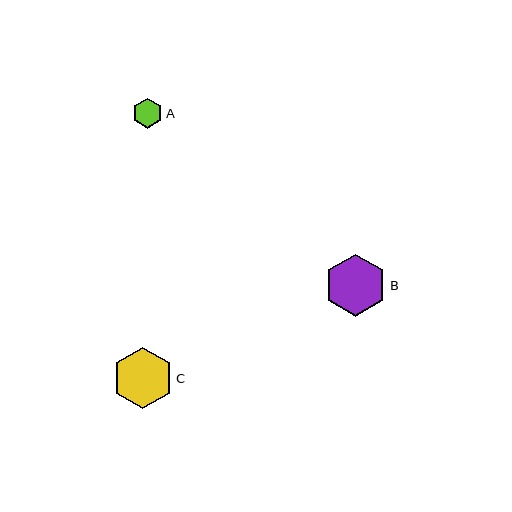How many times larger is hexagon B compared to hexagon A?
Hexagon B is approximately 2.1 times the size of hexagon A.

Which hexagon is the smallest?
Hexagon A is the smallest with a size of approximately 30 pixels.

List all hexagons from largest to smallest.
From largest to smallest: B, C, A.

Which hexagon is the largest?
Hexagon B is the largest with a size of approximately 62 pixels.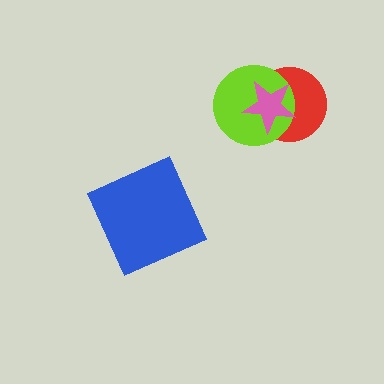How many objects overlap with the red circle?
2 objects overlap with the red circle.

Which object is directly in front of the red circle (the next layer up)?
The lime circle is directly in front of the red circle.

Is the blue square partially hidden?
No, no other shape covers it.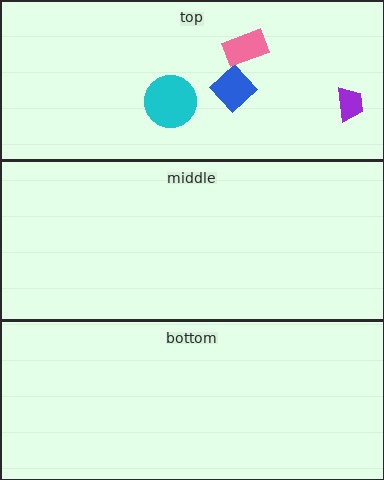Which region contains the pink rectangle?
The top region.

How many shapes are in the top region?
4.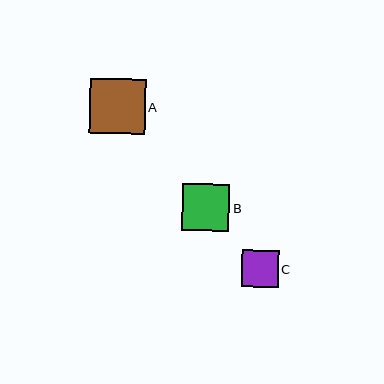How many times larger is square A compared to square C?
Square A is approximately 1.5 times the size of square C.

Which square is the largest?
Square A is the largest with a size of approximately 55 pixels.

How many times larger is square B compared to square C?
Square B is approximately 1.3 times the size of square C.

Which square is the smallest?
Square C is the smallest with a size of approximately 37 pixels.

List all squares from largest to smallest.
From largest to smallest: A, B, C.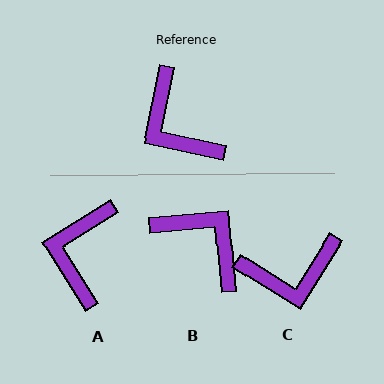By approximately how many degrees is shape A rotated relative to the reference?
Approximately 46 degrees clockwise.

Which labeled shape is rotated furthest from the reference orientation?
B, about 163 degrees away.